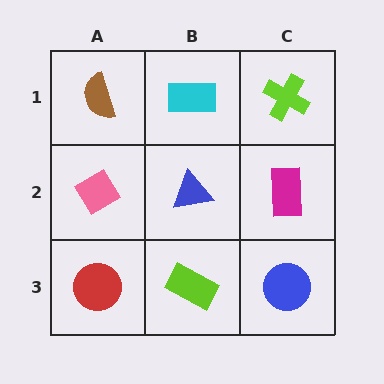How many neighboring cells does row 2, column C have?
3.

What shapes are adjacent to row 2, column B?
A cyan rectangle (row 1, column B), a lime rectangle (row 3, column B), a pink diamond (row 2, column A), a magenta rectangle (row 2, column C).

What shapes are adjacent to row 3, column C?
A magenta rectangle (row 2, column C), a lime rectangle (row 3, column B).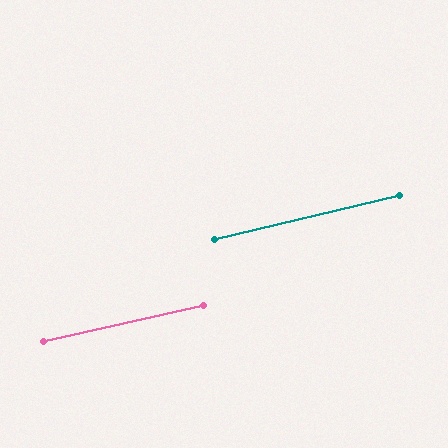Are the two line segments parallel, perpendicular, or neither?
Parallel — their directions differ by only 0.5°.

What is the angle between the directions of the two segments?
Approximately 0 degrees.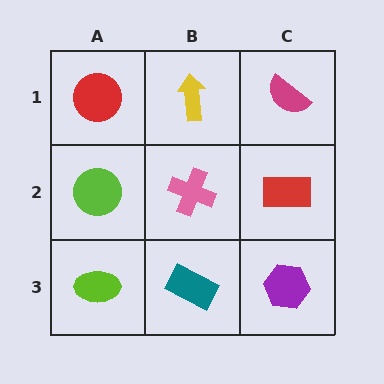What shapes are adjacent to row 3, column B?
A pink cross (row 2, column B), a lime ellipse (row 3, column A), a purple hexagon (row 3, column C).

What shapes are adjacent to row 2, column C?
A magenta semicircle (row 1, column C), a purple hexagon (row 3, column C), a pink cross (row 2, column B).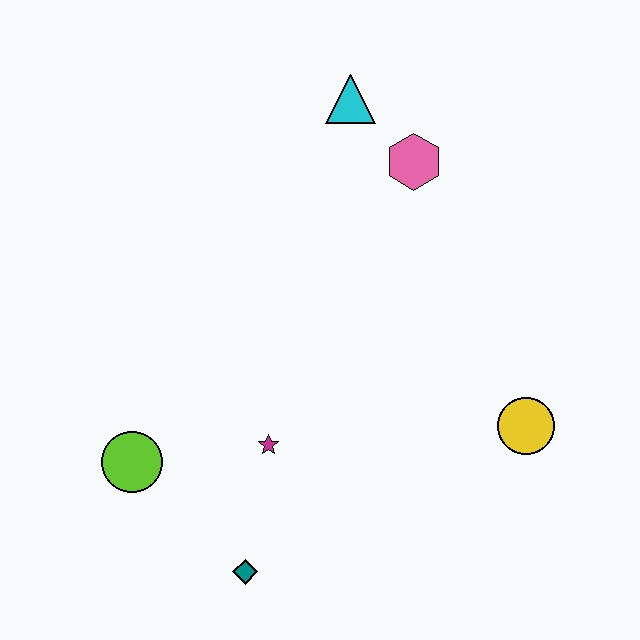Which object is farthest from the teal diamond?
The cyan triangle is farthest from the teal diamond.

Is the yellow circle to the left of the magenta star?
No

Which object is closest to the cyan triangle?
The pink hexagon is closest to the cyan triangle.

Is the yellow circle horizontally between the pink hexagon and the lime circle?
No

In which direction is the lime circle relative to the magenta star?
The lime circle is to the left of the magenta star.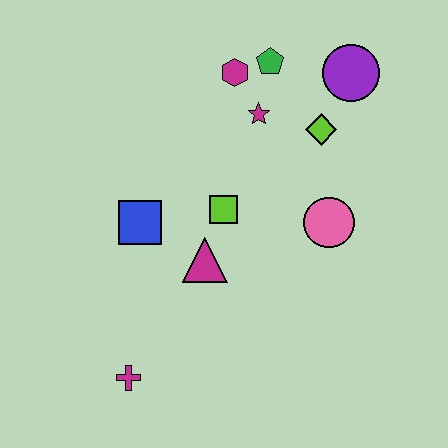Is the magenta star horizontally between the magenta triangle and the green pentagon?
Yes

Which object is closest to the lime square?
The magenta triangle is closest to the lime square.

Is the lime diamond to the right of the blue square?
Yes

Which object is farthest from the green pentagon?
The magenta cross is farthest from the green pentagon.